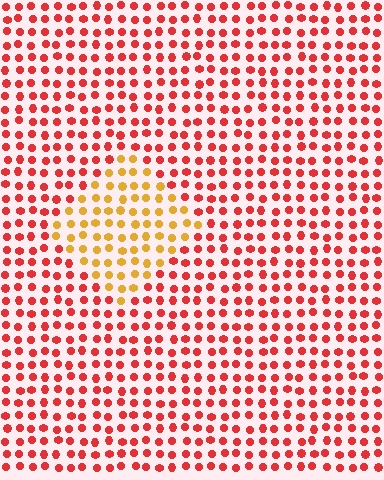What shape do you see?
I see a diamond.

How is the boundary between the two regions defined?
The boundary is defined purely by a slight shift in hue (about 44 degrees). Spacing, size, and orientation are identical on both sides.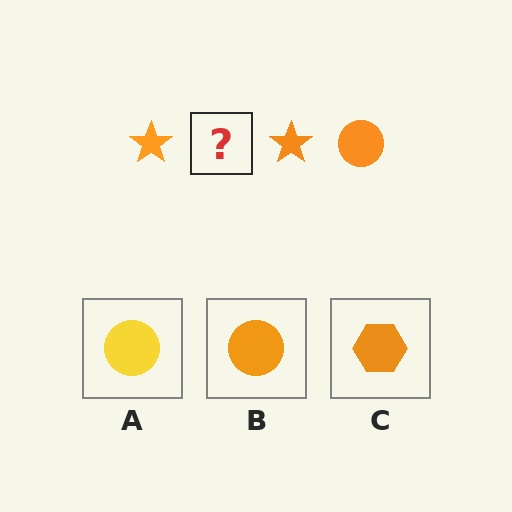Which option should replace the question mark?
Option B.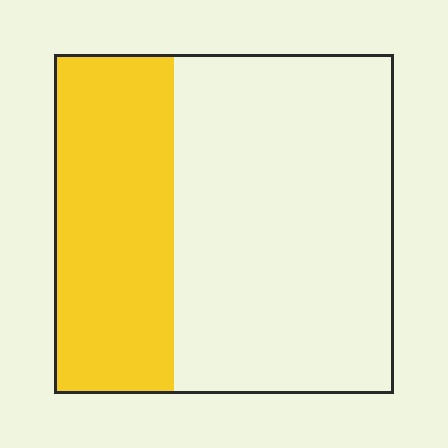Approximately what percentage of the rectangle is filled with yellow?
Approximately 35%.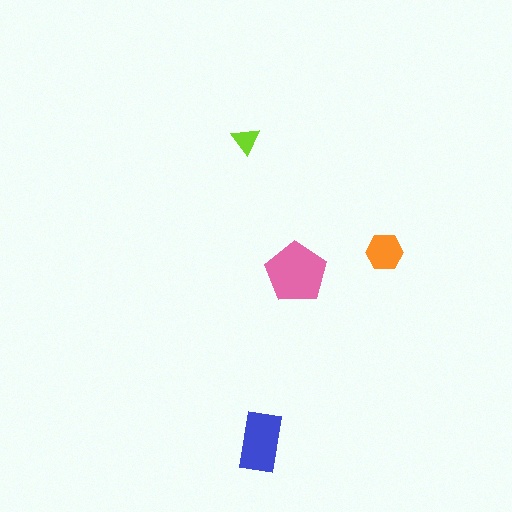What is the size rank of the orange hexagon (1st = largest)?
3rd.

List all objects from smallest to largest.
The lime triangle, the orange hexagon, the blue rectangle, the pink pentagon.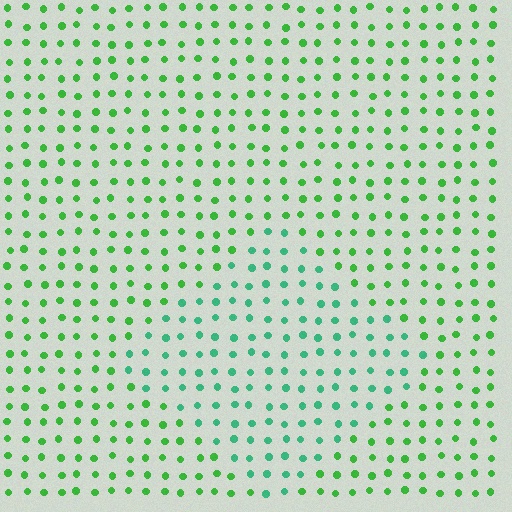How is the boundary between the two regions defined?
The boundary is defined purely by a slight shift in hue (about 33 degrees). Spacing, size, and orientation are identical on both sides.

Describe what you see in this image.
The image is filled with small green elements in a uniform arrangement. A diamond-shaped region is visible where the elements are tinted to a slightly different hue, forming a subtle color boundary.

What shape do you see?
I see a diamond.